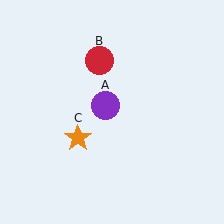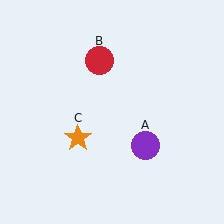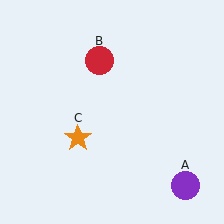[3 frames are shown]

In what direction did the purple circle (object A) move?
The purple circle (object A) moved down and to the right.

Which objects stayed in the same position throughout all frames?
Red circle (object B) and orange star (object C) remained stationary.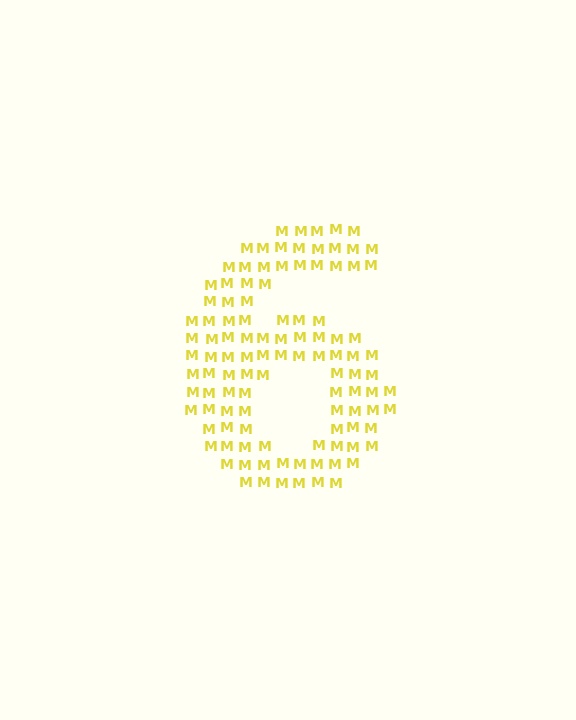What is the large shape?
The large shape is the digit 6.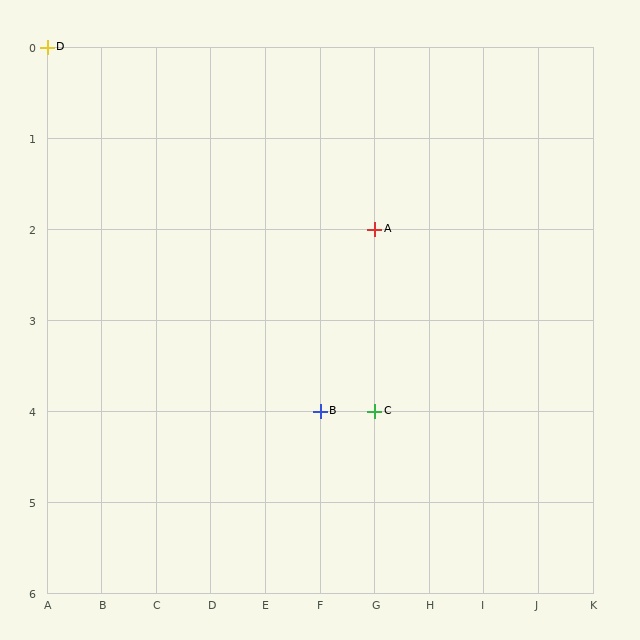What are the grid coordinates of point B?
Point B is at grid coordinates (F, 4).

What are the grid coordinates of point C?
Point C is at grid coordinates (G, 4).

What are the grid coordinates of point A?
Point A is at grid coordinates (G, 2).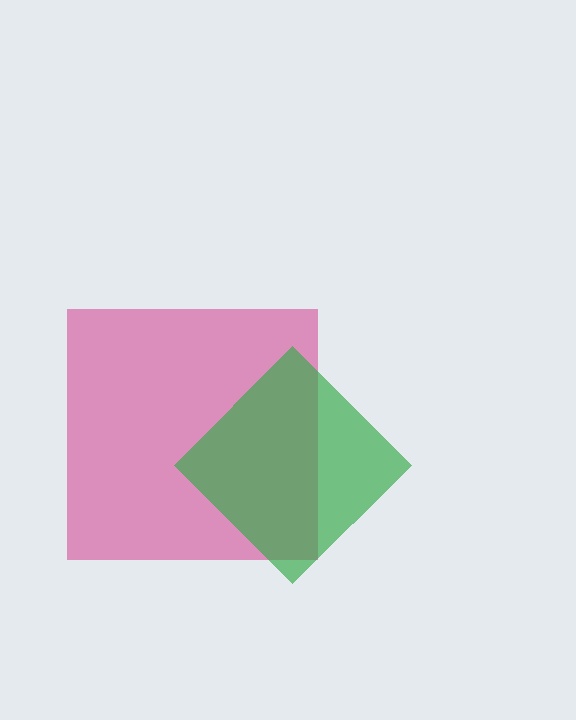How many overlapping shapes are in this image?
There are 2 overlapping shapes in the image.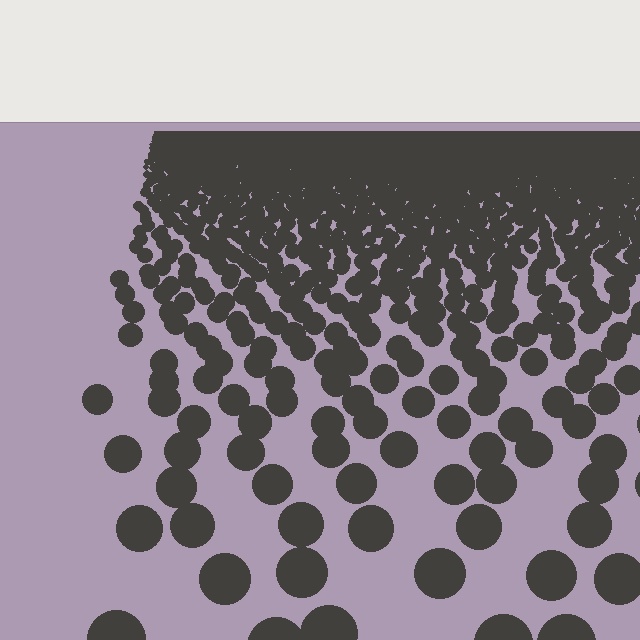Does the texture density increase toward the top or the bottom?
Density increases toward the top.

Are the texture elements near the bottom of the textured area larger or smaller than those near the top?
Larger. Near the bottom, elements are closer to the viewer and appear at a bigger on-screen size.